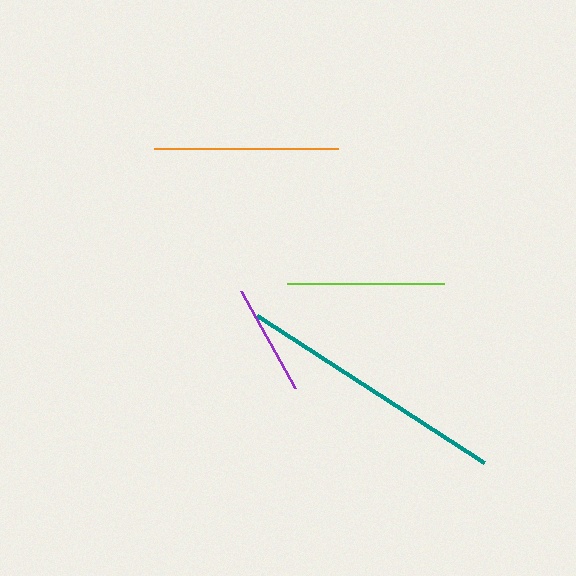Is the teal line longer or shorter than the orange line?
The teal line is longer than the orange line.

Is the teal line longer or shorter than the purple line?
The teal line is longer than the purple line.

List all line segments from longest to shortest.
From longest to shortest: teal, orange, lime, purple.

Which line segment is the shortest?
The purple line is the shortest at approximately 110 pixels.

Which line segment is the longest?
The teal line is the longest at approximately 271 pixels.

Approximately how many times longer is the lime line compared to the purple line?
The lime line is approximately 1.4 times the length of the purple line.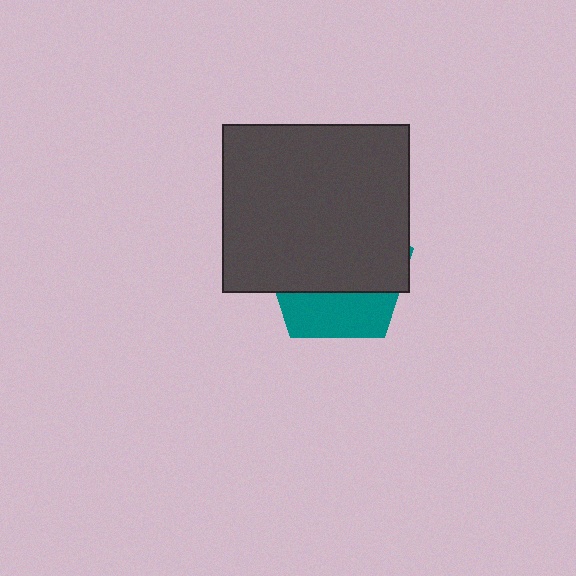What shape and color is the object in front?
The object in front is a dark gray rectangle.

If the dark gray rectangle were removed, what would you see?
You would see the complete teal pentagon.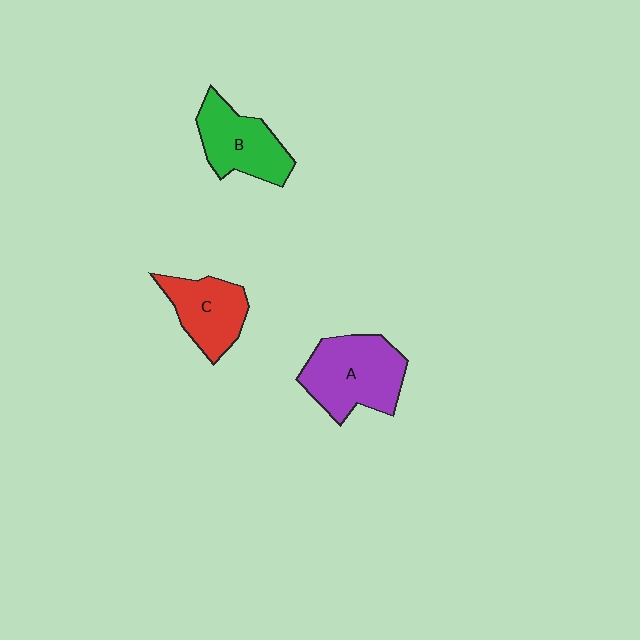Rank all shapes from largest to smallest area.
From largest to smallest: A (purple), B (green), C (red).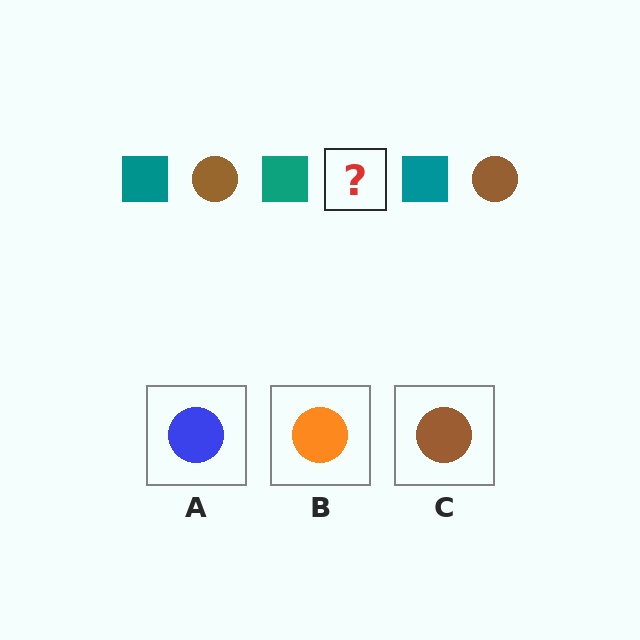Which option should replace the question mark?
Option C.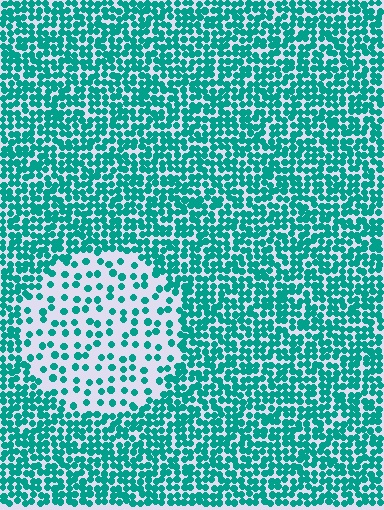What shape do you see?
I see a circle.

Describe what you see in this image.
The image contains small teal elements arranged at two different densities. A circle-shaped region is visible where the elements are less densely packed than the surrounding area.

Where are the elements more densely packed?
The elements are more densely packed outside the circle boundary.